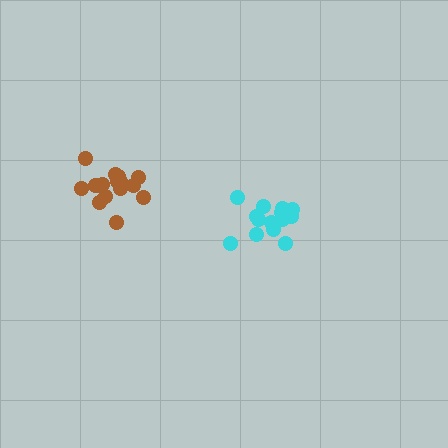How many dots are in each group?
Group 1: 14 dots, Group 2: 18 dots (32 total).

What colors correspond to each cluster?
The clusters are colored: cyan, brown.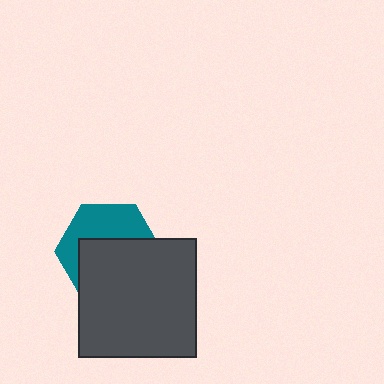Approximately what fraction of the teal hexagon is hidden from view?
Roughly 58% of the teal hexagon is hidden behind the dark gray square.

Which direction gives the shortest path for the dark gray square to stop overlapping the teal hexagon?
Moving down gives the shortest separation.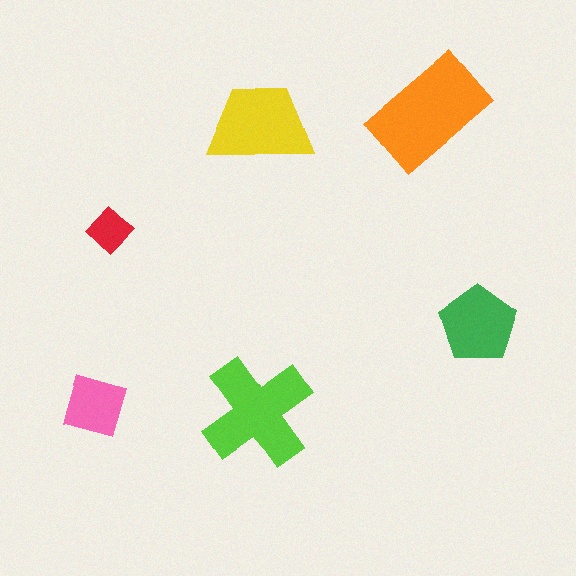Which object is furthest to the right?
The green pentagon is rightmost.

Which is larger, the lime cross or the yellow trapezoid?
The lime cross.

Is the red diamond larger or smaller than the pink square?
Smaller.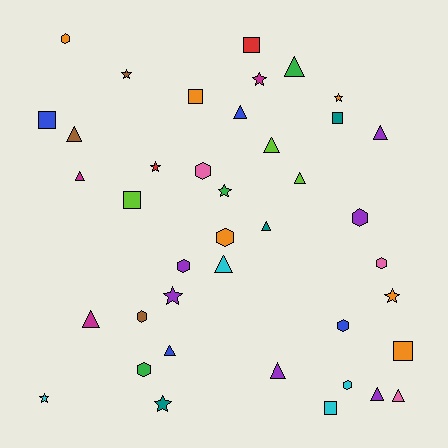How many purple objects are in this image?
There are 6 purple objects.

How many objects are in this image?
There are 40 objects.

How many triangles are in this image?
There are 14 triangles.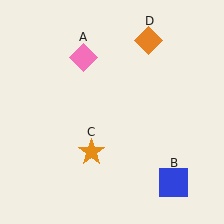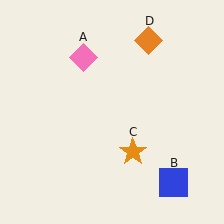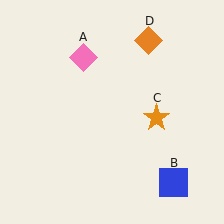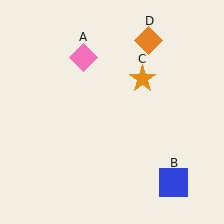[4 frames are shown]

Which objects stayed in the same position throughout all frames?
Pink diamond (object A) and blue square (object B) and orange diamond (object D) remained stationary.